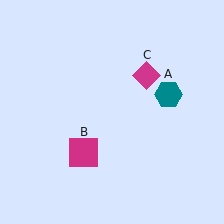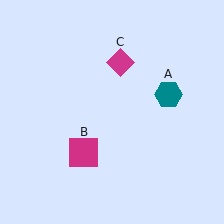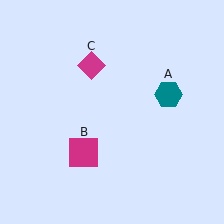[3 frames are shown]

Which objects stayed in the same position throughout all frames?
Teal hexagon (object A) and magenta square (object B) remained stationary.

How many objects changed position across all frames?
1 object changed position: magenta diamond (object C).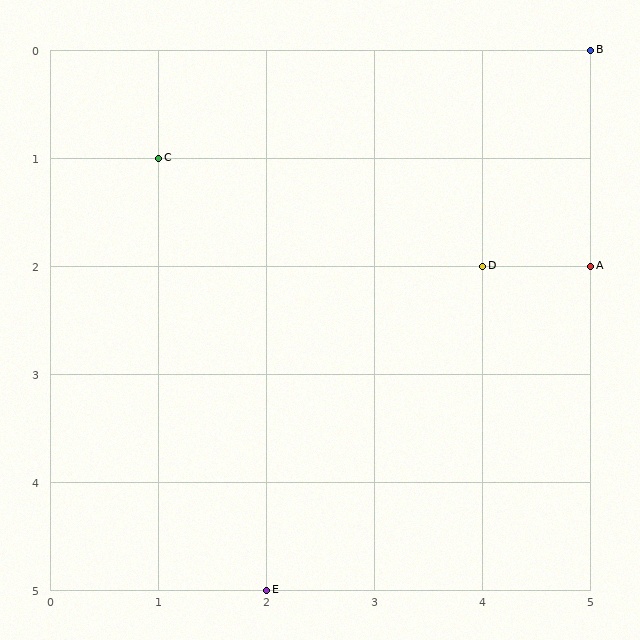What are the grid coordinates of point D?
Point D is at grid coordinates (4, 2).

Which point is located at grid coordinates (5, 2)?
Point A is at (5, 2).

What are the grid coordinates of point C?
Point C is at grid coordinates (1, 1).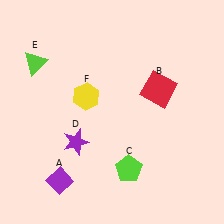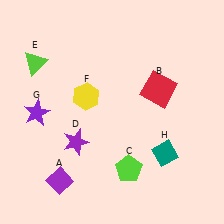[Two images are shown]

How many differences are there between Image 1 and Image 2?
There are 2 differences between the two images.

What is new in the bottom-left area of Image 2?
A purple star (G) was added in the bottom-left area of Image 2.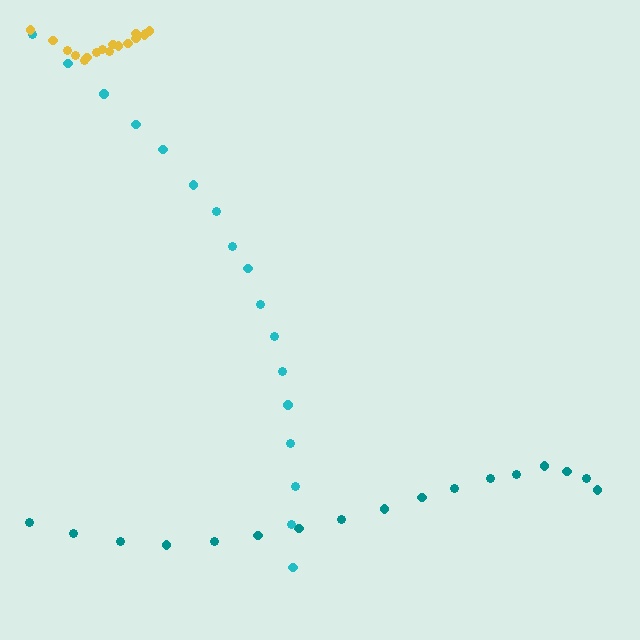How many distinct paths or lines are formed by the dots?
There are 3 distinct paths.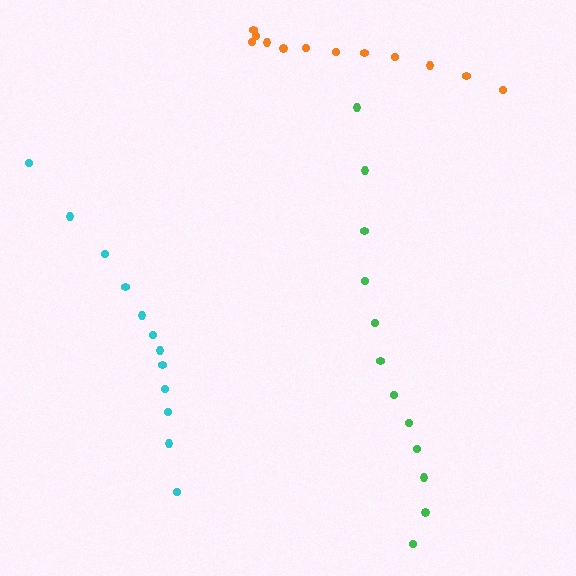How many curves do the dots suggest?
There are 3 distinct paths.